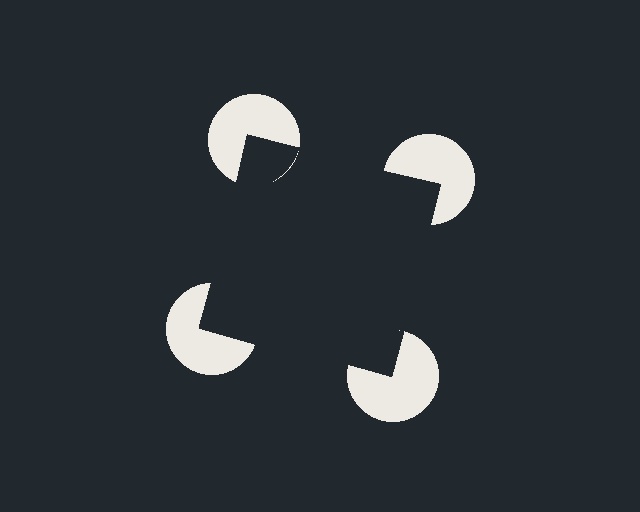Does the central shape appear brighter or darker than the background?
It typically appears slightly darker than the background, even though no actual brightness change is drawn.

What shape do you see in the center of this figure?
An illusory square — its edges are inferred from the aligned wedge cuts in the pac-man discs, not physically drawn.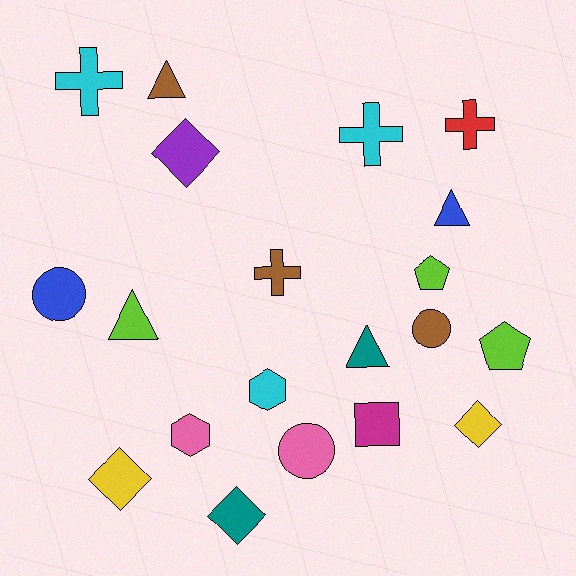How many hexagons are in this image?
There are 2 hexagons.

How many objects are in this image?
There are 20 objects.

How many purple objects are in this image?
There is 1 purple object.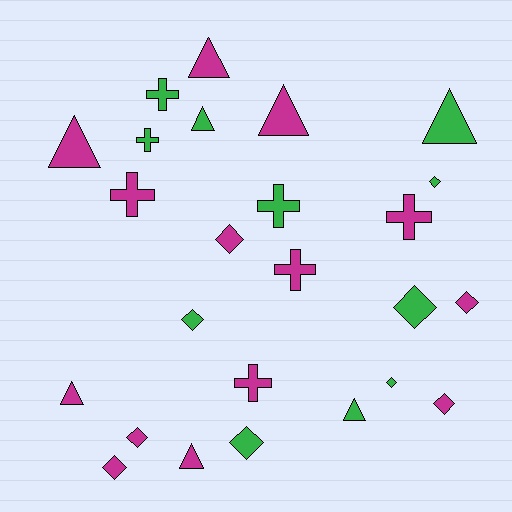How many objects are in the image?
There are 25 objects.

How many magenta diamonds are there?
There are 5 magenta diamonds.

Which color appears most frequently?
Magenta, with 14 objects.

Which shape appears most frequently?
Diamond, with 10 objects.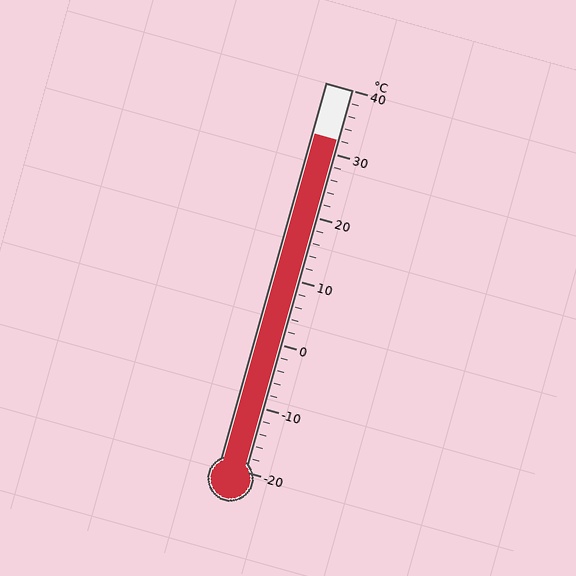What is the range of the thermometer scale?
The thermometer scale ranges from -20°C to 40°C.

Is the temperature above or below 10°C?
The temperature is above 10°C.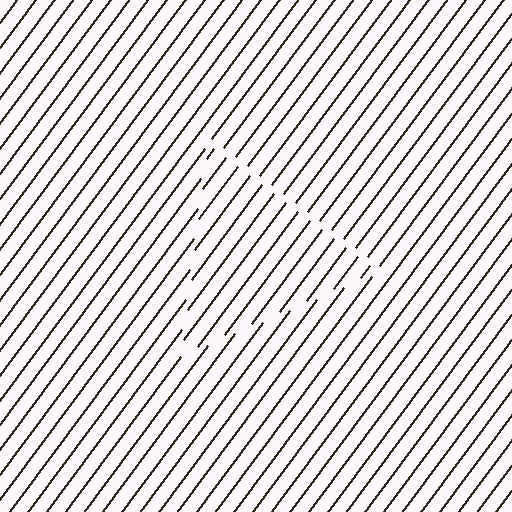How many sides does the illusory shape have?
3 sides — the line-ends trace a triangle.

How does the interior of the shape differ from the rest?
The interior of the shape contains the same grating, shifted by half a period — the contour is defined by the phase discontinuity where line-ends from the inner and outer gratings abut.